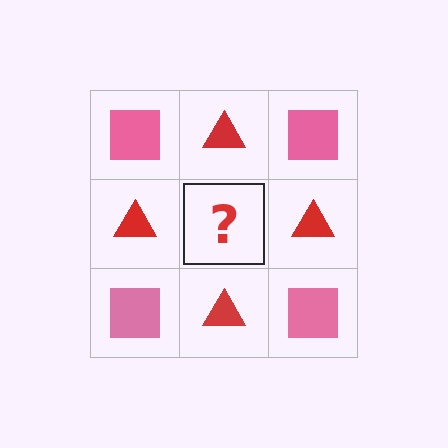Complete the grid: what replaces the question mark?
The question mark should be replaced with a pink square.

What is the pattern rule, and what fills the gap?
The rule is that it alternates pink square and red triangle in a checkerboard pattern. The gap should be filled with a pink square.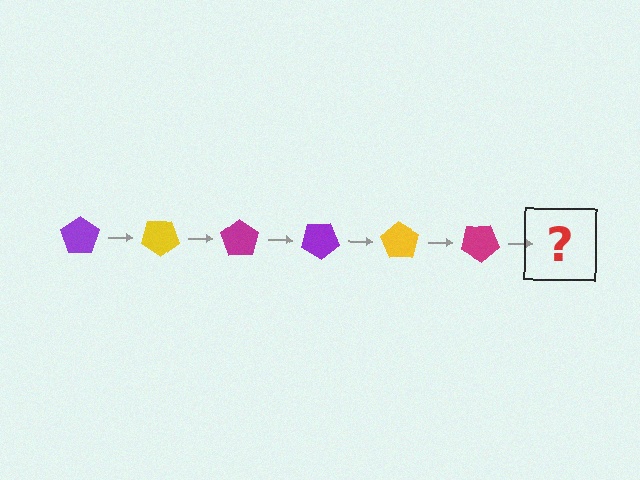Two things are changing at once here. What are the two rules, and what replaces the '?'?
The two rules are that it rotates 35 degrees each step and the color cycles through purple, yellow, and magenta. The '?' should be a purple pentagon, rotated 210 degrees from the start.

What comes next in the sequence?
The next element should be a purple pentagon, rotated 210 degrees from the start.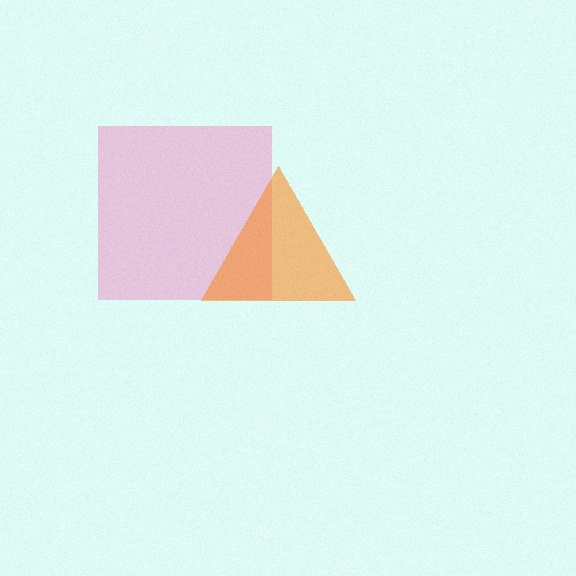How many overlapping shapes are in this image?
There are 2 overlapping shapes in the image.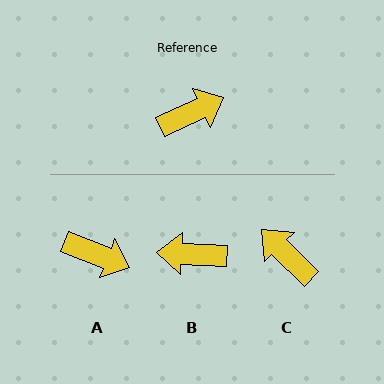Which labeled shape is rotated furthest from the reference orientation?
B, about 152 degrees away.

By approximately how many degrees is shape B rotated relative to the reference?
Approximately 152 degrees counter-clockwise.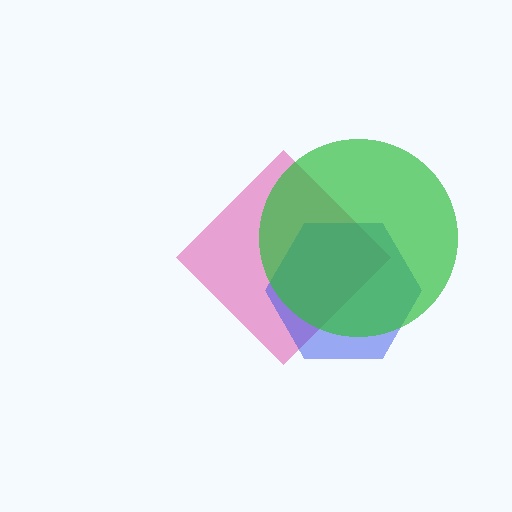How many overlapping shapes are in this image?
There are 3 overlapping shapes in the image.